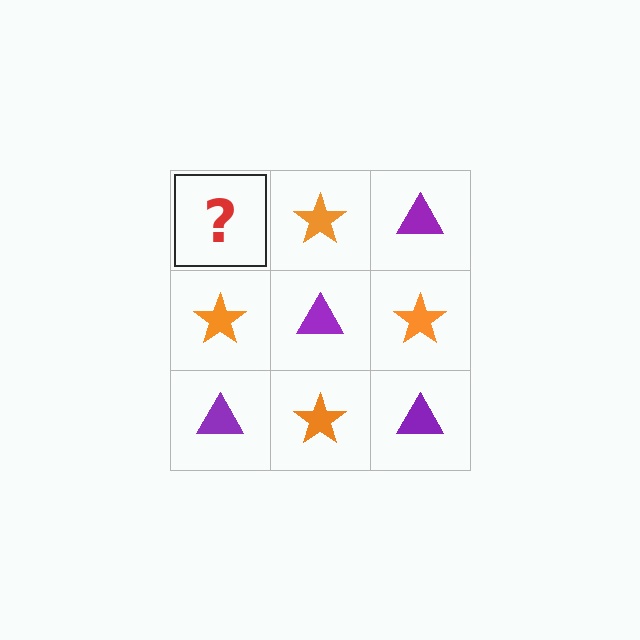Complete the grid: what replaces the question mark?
The question mark should be replaced with a purple triangle.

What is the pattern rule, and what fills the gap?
The rule is that it alternates purple triangle and orange star in a checkerboard pattern. The gap should be filled with a purple triangle.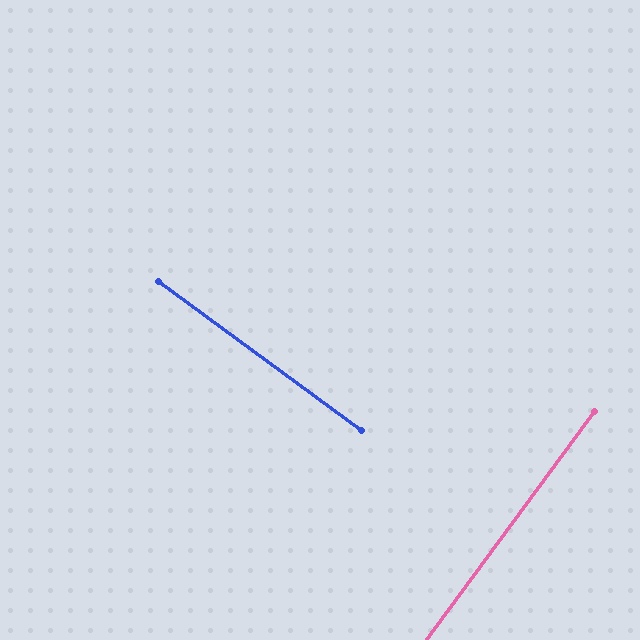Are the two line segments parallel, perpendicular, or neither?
Perpendicular — they meet at approximately 90°.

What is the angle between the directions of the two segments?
Approximately 90 degrees.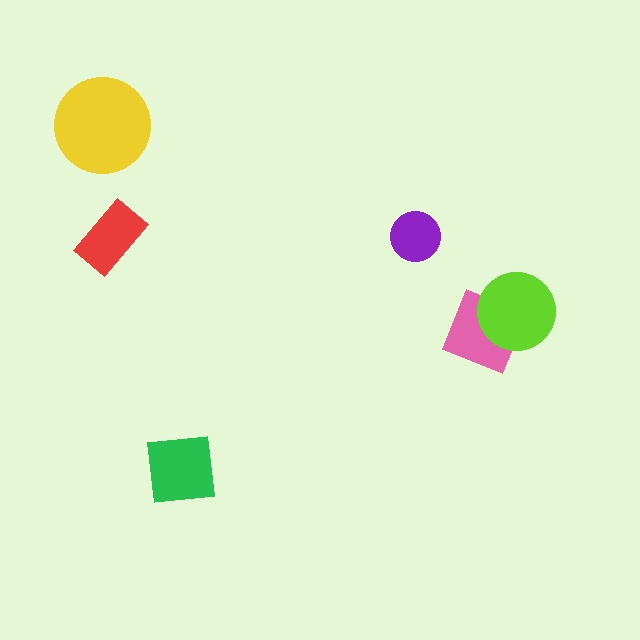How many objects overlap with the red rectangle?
0 objects overlap with the red rectangle.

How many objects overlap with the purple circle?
0 objects overlap with the purple circle.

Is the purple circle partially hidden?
No, no other shape covers it.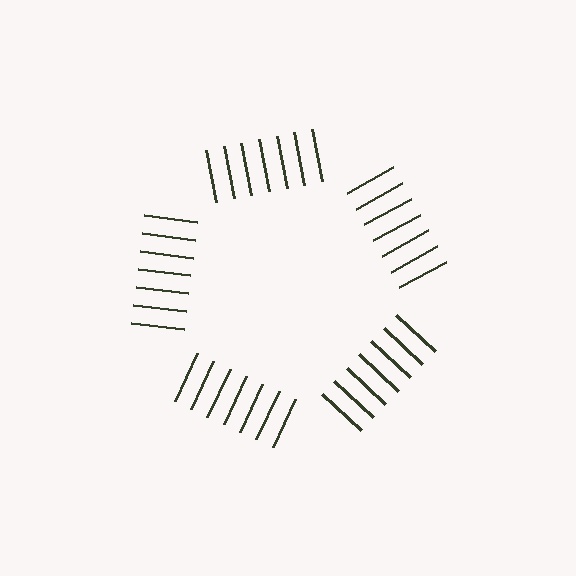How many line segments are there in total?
35 — 7 along each of the 5 edges.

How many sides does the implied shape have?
5 sides — the line-ends trace a pentagon.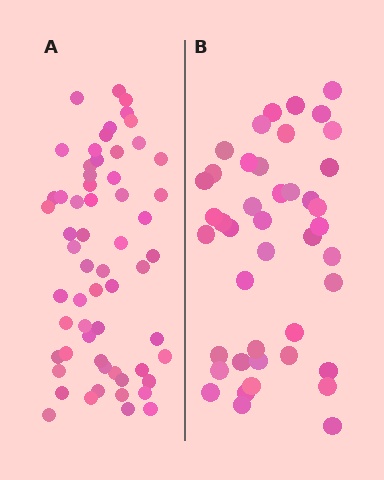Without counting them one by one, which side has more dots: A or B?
Region A (the left region) has more dots.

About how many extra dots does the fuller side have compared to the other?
Region A has approximately 15 more dots than region B.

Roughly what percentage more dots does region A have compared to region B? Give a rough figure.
About 40% more.